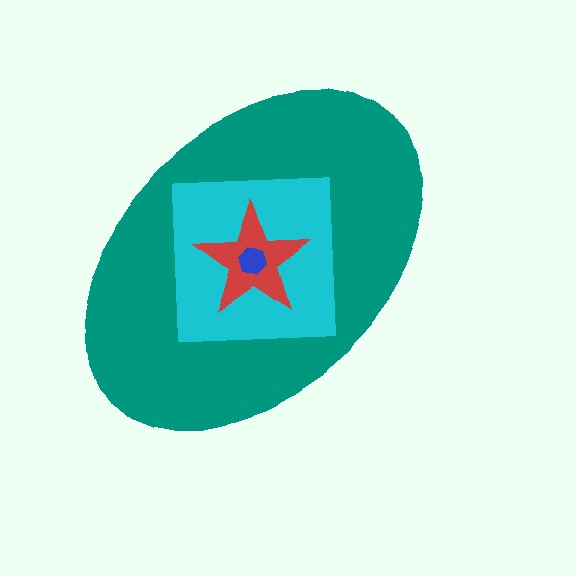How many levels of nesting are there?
4.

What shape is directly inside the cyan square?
The red star.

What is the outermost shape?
The teal ellipse.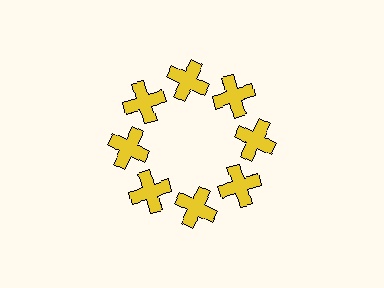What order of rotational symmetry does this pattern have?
This pattern has 8-fold rotational symmetry.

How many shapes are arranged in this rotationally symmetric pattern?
There are 8 shapes, arranged in 8 groups of 1.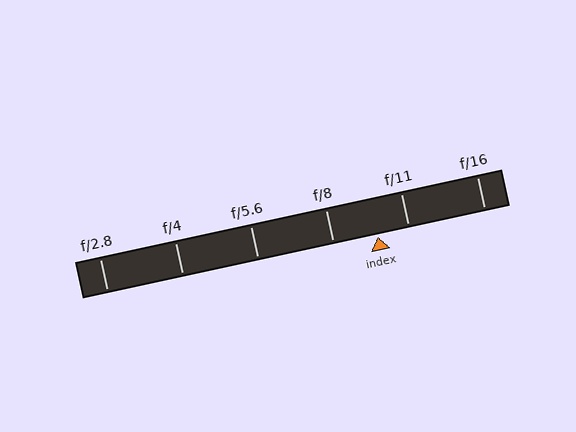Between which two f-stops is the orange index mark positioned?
The index mark is between f/8 and f/11.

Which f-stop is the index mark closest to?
The index mark is closest to f/11.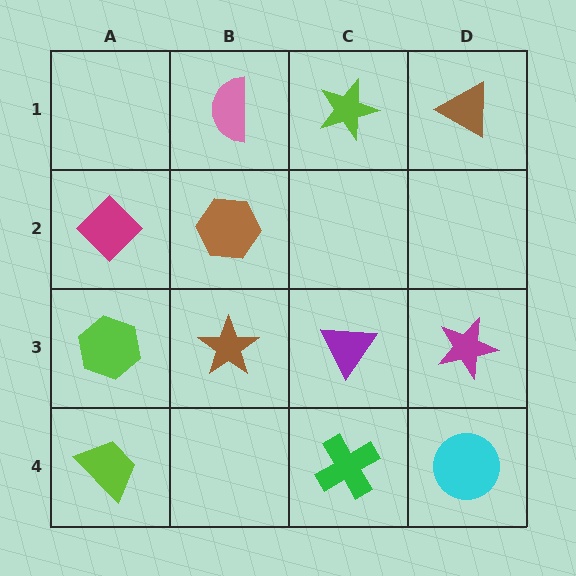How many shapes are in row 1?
3 shapes.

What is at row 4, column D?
A cyan circle.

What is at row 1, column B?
A pink semicircle.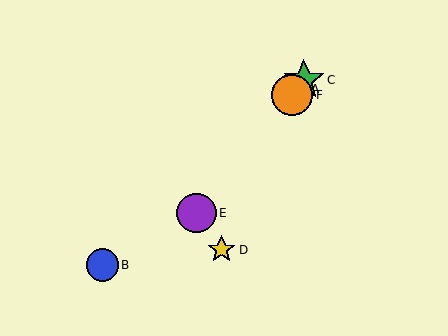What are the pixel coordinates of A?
Object A is at (297, 89).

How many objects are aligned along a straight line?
4 objects (A, C, E, F) are aligned along a straight line.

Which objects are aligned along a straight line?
Objects A, C, E, F are aligned along a straight line.